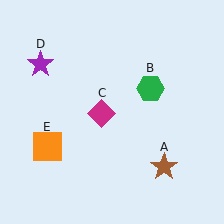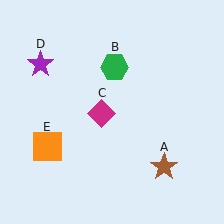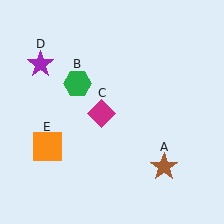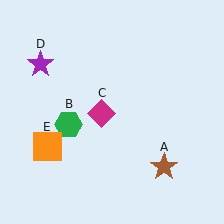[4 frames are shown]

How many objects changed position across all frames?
1 object changed position: green hexagon (object B).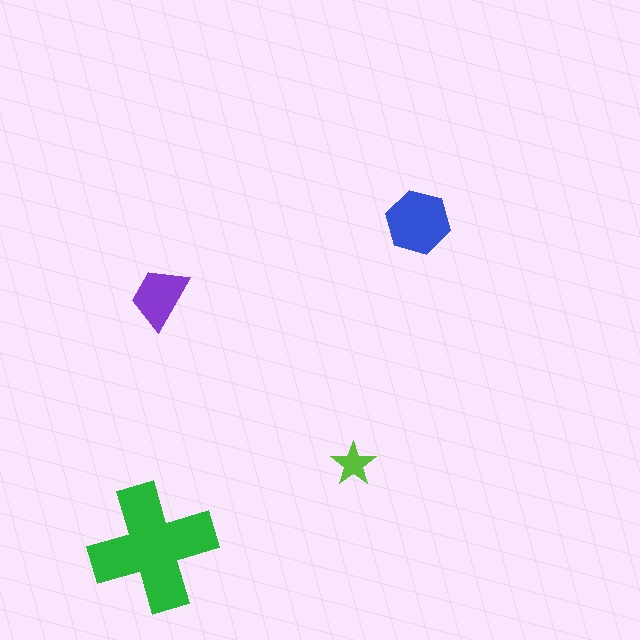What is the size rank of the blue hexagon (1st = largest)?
2nd.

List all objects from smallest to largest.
The lime star, the purple trapezoid, the blue hexagon, the green cross.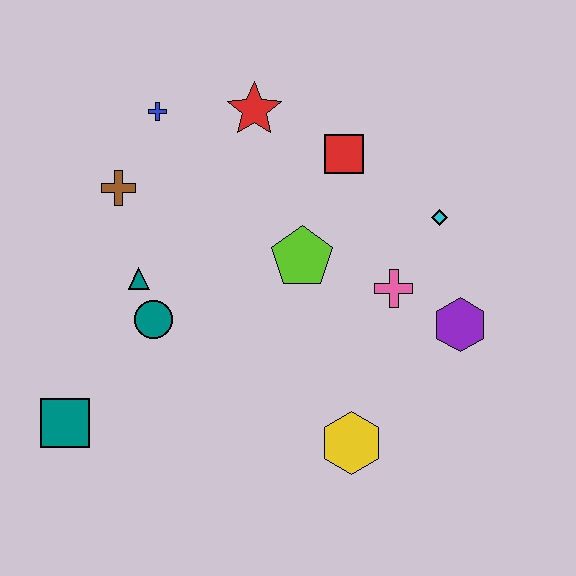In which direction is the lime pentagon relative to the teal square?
The lime pentagon is to the right of the teal square.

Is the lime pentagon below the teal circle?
No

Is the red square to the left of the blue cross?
No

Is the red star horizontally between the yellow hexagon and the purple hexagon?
No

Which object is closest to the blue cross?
The brown cross is closest to the blue cross.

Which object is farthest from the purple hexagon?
The teal square is farthest from the purple hexagon.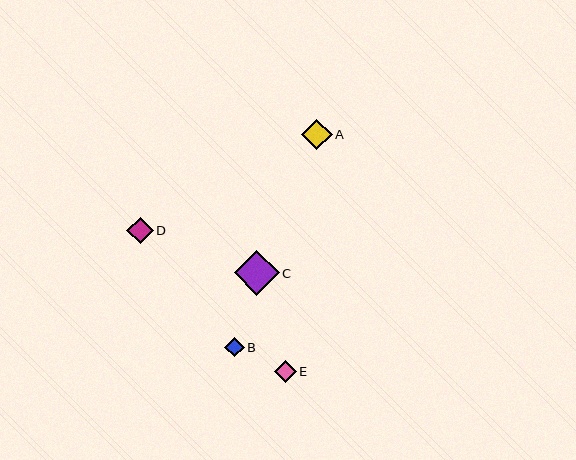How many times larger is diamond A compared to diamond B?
Diamond A is approximately 1.6 times the size of diamond B.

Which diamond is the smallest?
Diamond B is the smallest with a size of approximately 19 pixels.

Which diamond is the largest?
Diamond C is the largest with a size of approximately 45 pixels.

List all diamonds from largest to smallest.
From largest to smallest: C, A, D, E, B.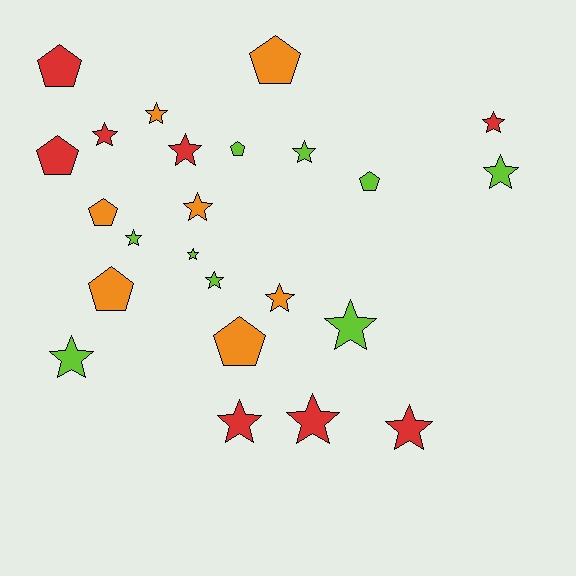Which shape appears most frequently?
Star, with 16 objects.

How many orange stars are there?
There are 3 orange stars.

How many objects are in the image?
There are 24 objects.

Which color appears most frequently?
Lime, with 9 objects.